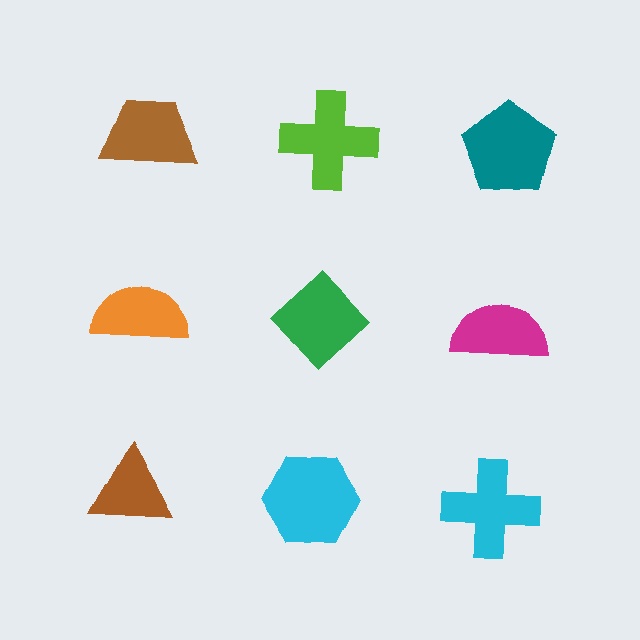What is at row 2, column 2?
A green diamond.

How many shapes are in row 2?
3 shapes.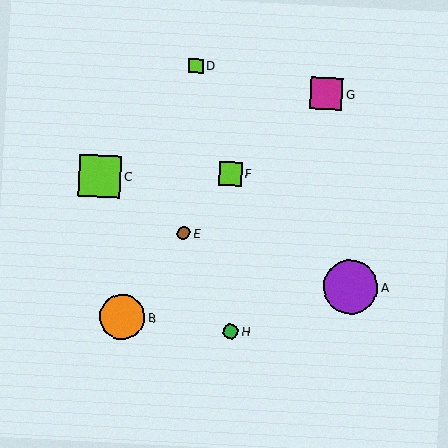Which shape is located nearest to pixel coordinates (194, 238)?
The brown circle (labeled E) at (184, 233) is nearest to that location.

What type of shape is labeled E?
Shape E is a brown circle.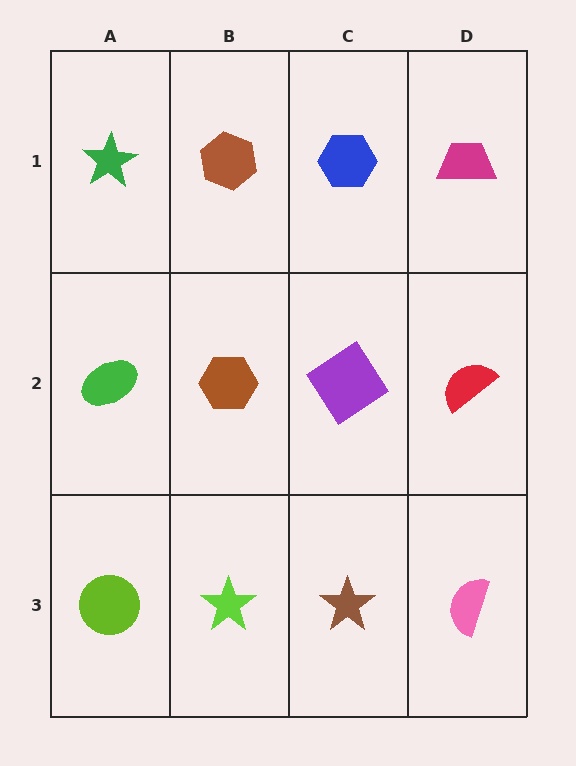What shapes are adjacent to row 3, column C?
A purple diamond (row 2, column C), a lime star (row 3, column B), a pink semicircle (row 3, column D).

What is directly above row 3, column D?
A red semicircle.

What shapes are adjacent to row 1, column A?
A green ellipse (row 2, column A), a brown hexagon (row 1, column B).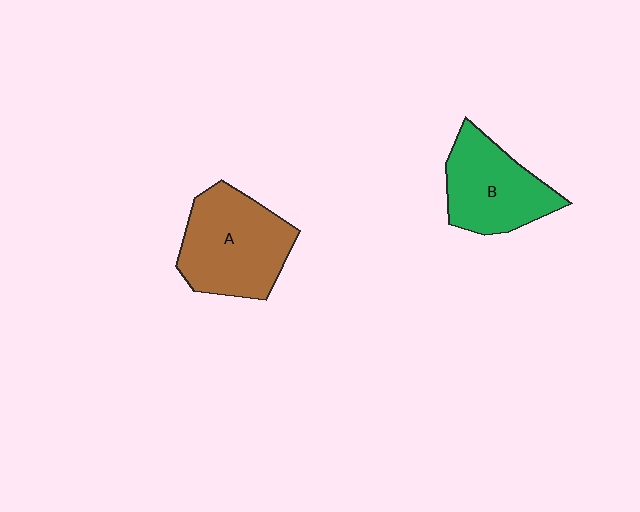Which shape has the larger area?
Shape A (brown).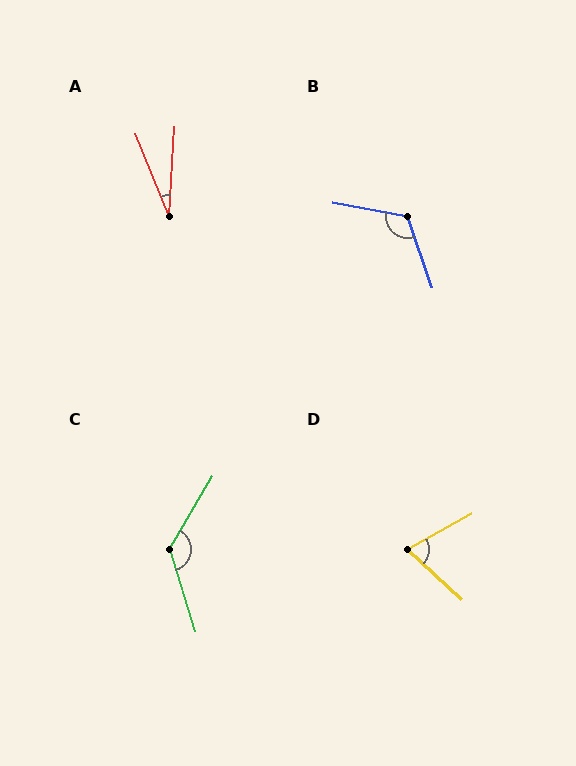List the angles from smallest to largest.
A (25°), D (71°), B (119°), C (132°).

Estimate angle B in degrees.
Approximately 119 degrees.